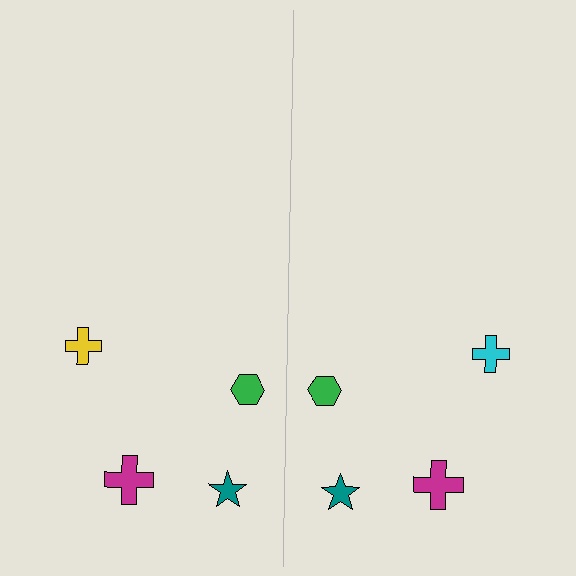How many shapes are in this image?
There are 8 shapes in this image.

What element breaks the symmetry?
The cyan cross on the right side breaks the symmetry — its mirror counterpart is yellow.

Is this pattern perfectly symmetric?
No, the pattern is not perfectly symmetric. The cyan cross on the right side breaks the symmetry — its mirror counterpart is yellow.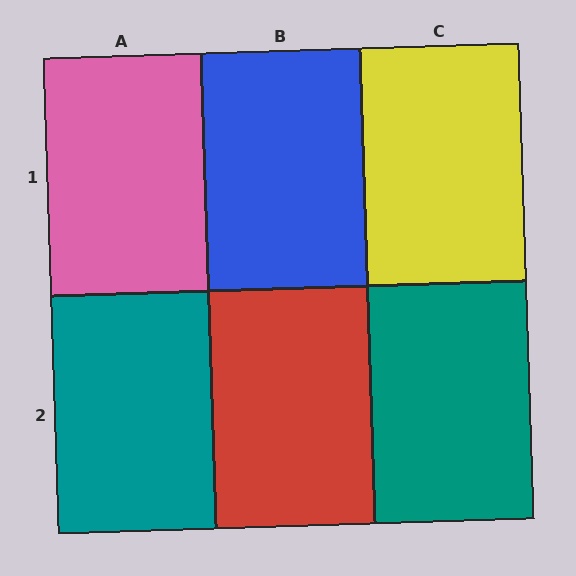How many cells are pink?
1 cell is pink.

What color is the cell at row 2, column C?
Teal.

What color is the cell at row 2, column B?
Red.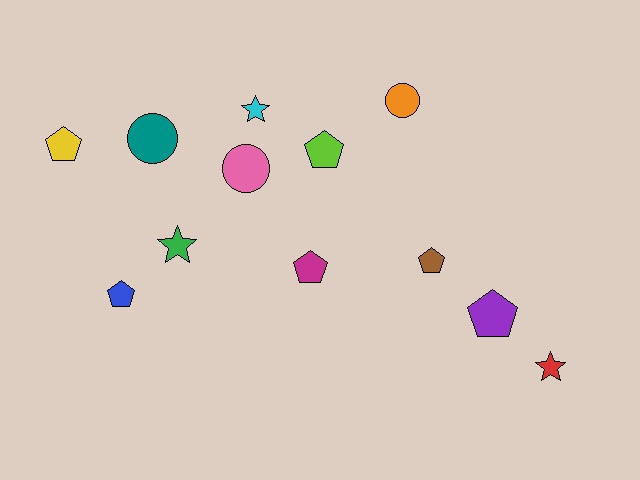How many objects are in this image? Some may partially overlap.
There are 12 objects.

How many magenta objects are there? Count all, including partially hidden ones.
There is 1 magenta object.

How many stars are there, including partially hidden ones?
There are 3 stars.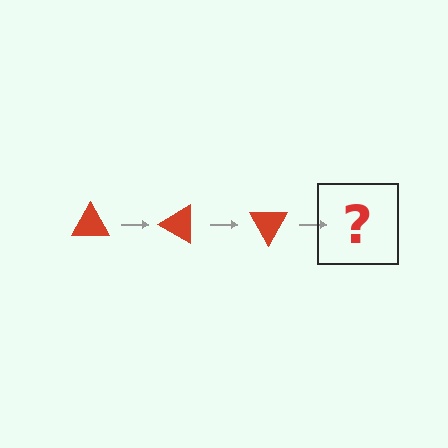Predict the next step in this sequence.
The next step is a red triangle rotated 90 degrees.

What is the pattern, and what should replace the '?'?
The pattern is that the triangle rotates 30 degrees each step. The '?' should be a red triangle rotated 90 degrees.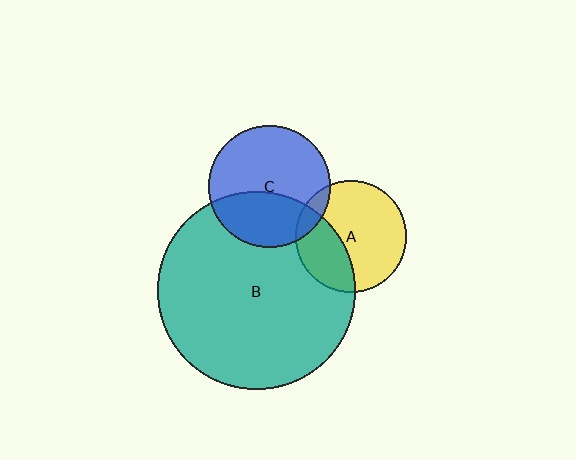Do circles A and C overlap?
Yes.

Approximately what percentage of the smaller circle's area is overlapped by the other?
Approximately 10%.